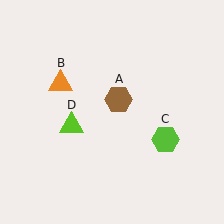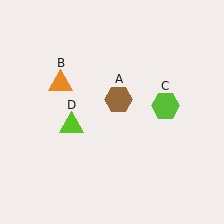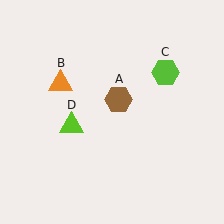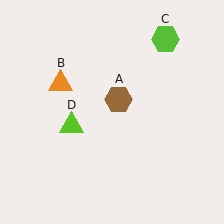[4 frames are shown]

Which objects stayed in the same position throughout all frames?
Brown hexagon (object A) and orange triangle (object B) and lime triangle (object D) remained stationary.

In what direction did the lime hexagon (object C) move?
The lime hexagon (object C) moved up.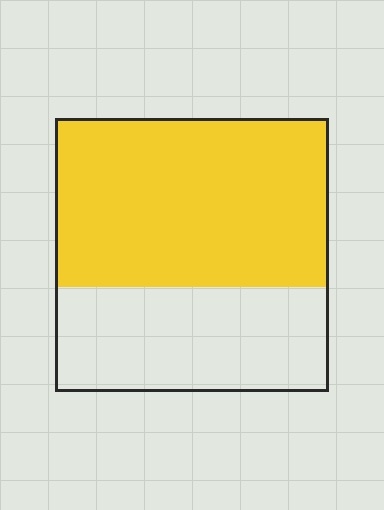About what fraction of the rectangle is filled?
About five eighths (5/8).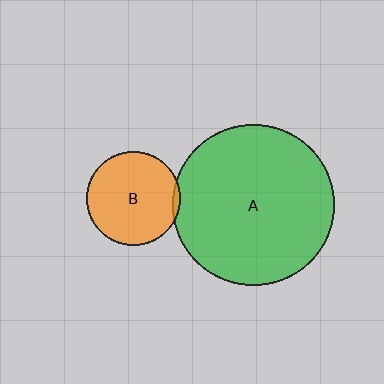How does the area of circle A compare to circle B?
Approximately 2.9 times.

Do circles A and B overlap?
Yes.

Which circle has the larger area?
Circle A (green).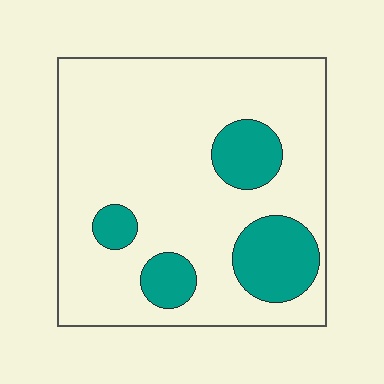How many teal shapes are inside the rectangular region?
4.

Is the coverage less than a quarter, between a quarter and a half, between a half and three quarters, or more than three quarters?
Less than a quarter.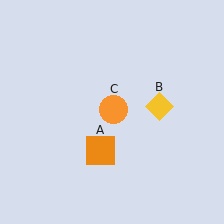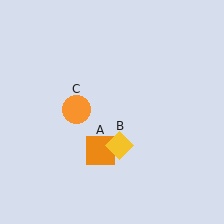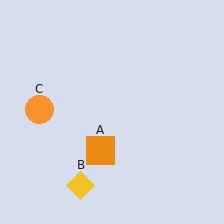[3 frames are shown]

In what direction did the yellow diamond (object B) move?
The yellow diamond (object B) moved down and to the left.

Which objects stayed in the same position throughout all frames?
Orange square (object A) remained stationary.